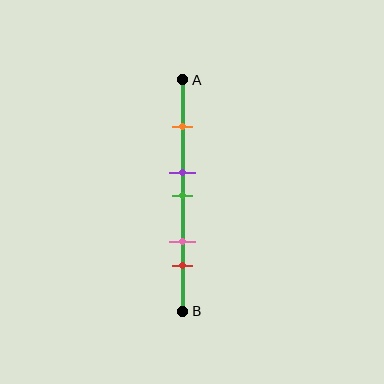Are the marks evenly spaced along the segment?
No, the marks are not evenly spaced.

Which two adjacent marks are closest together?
The purple and green marks are the closest adjacent pair.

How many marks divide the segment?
There are 5 marks dividing the segment.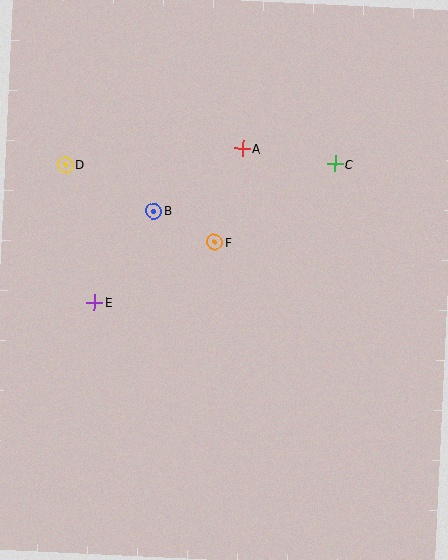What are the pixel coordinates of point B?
Point B is at (154, 211).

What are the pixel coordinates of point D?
Point D is at (65, 165).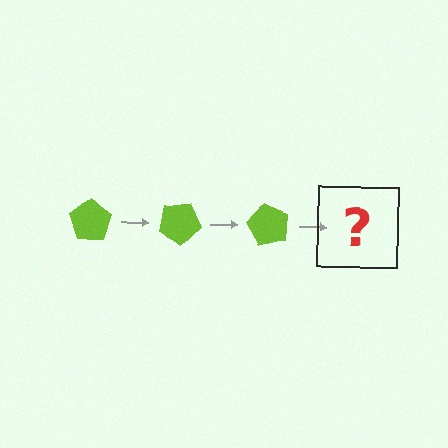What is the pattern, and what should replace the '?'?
The pattern is that the pentagon rotates 30 degrees each step. The '?' should be a lime pentagon rotated 90 degrees.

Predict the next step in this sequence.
The next step is a lime pentagon rotated 90 degrees.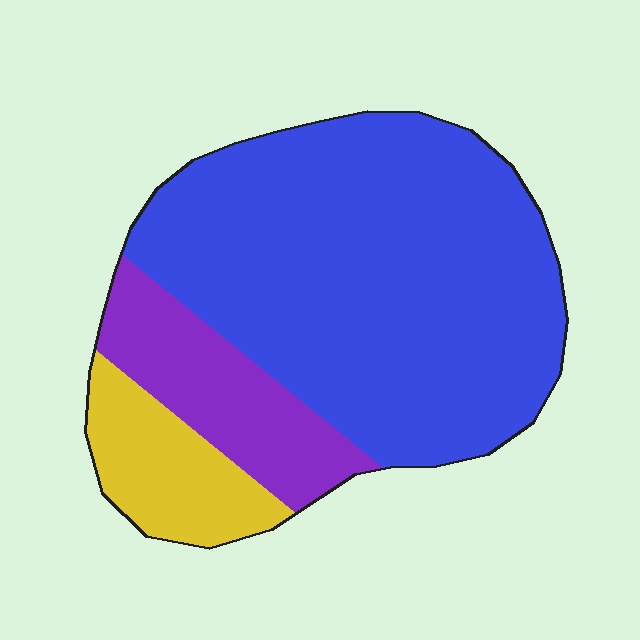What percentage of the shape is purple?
Purple takes up about one sixth (1/6) of the shape.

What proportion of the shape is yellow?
Yellow takes up about one eighth (1/8) of the shape.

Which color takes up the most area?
Blue, at roughly 70%.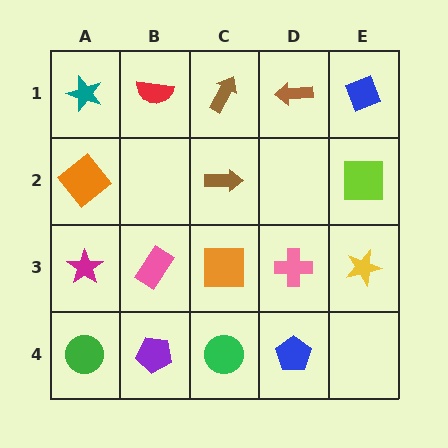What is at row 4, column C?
A green circle.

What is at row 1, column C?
A brown arrow.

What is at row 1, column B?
A red semicircle.